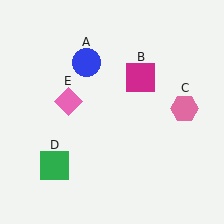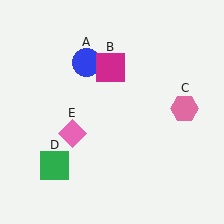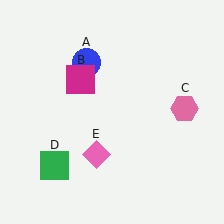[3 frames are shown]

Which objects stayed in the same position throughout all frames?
Blue circle (object A) and pink hexagon (object C) and green square (object D) remained stationary.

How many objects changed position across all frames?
2 objects changed position: magenta square (object B), pink diamond (object E).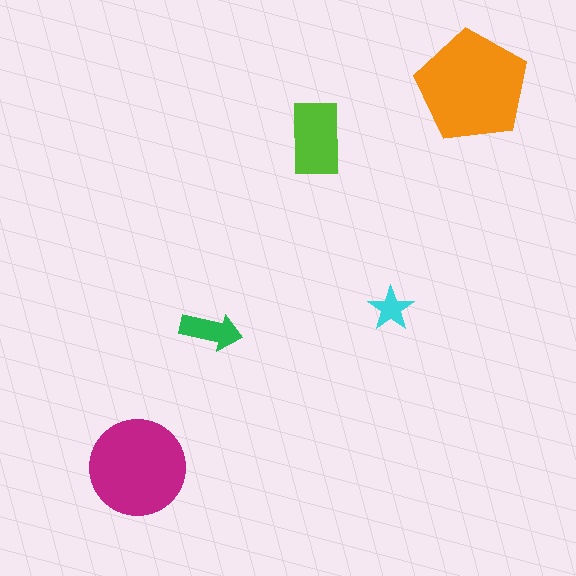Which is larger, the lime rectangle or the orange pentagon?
The orange pentagon.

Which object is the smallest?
The cyan star.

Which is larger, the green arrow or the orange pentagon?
The orange pentagon.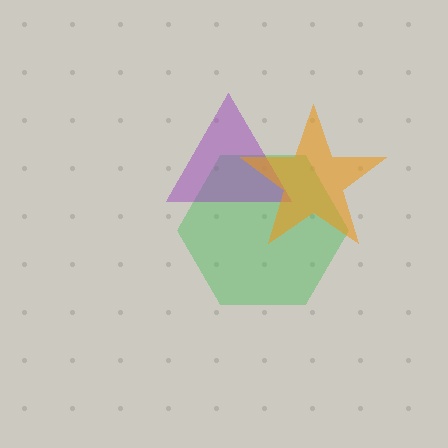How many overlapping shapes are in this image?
There are 3 overlapping shapes in the image.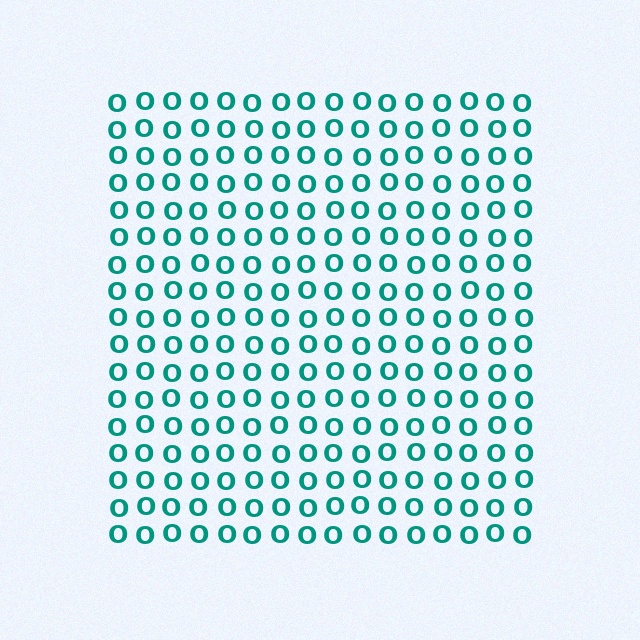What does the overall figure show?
The overall figure shows a square.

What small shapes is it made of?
It is made of small letter O's.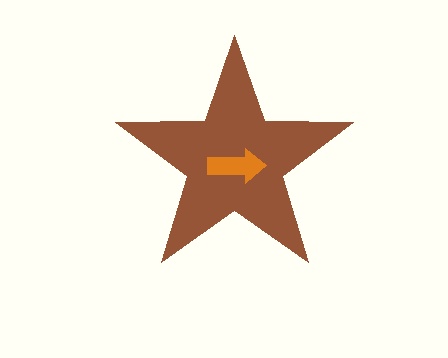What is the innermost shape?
The orange arrow.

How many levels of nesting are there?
2.